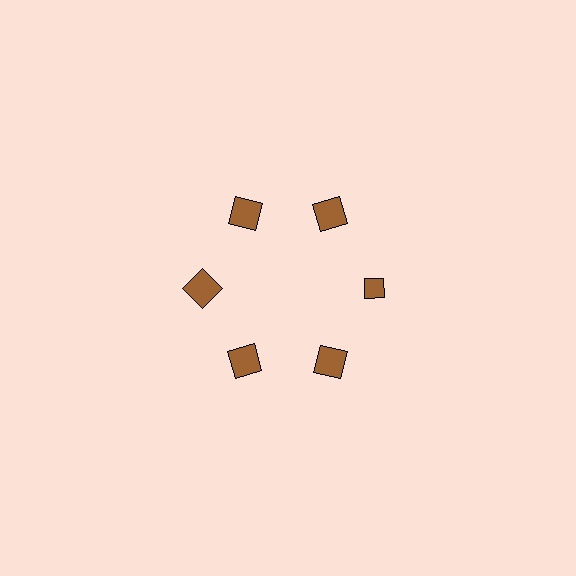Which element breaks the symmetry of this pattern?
The brown diamond at roughly the 3 o'clock position breaks the symmetry. All other shapes are brown squares.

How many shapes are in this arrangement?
There are 6 shapes arranged in a ring pattern.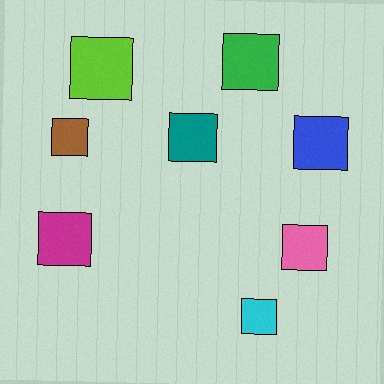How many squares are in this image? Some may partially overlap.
There are 8 squares.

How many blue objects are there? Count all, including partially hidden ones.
There is 1 blue object.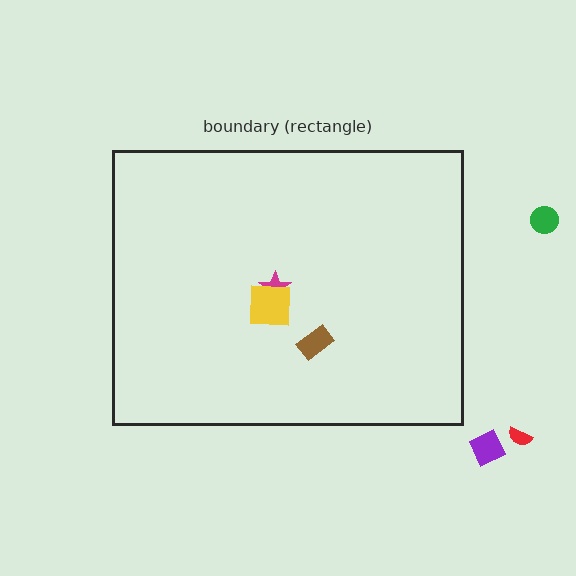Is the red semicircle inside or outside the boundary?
Outside.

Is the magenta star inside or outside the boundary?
Inside.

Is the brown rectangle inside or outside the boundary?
Inside.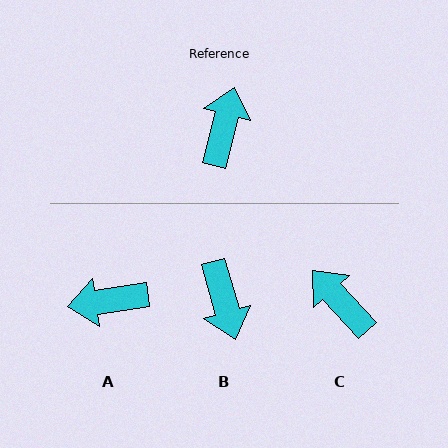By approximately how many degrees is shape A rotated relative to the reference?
Approximately 113 degrees counter-clockwise.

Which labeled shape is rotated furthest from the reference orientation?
B, about 150 degrees away.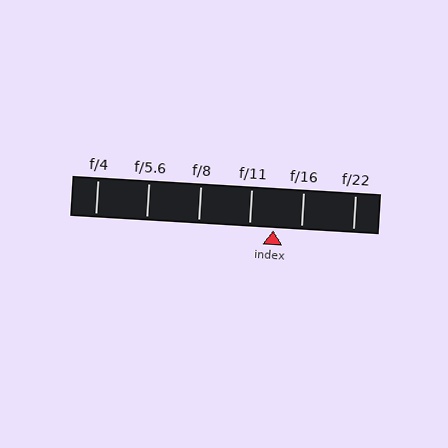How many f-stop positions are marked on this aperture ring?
There are 6 f-stop positions marked.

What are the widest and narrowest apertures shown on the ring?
The widest aperture shown is f/4 and the narrowest is f/22.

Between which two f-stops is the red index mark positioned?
The index mark is between f/11 and f/16.